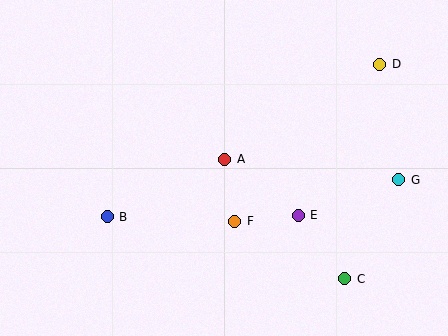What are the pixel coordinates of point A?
Point A is at (225, 159).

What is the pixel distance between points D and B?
The distance between D and B is 313 pixels.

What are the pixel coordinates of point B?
Point B is at (107, 217).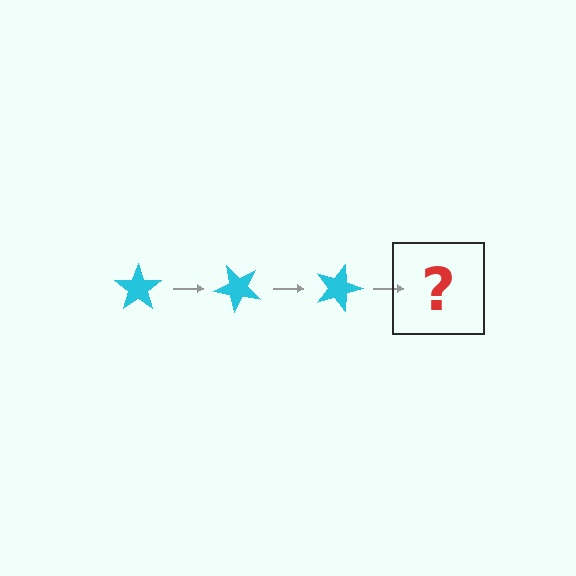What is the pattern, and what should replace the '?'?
The pattern is that the star rotates 45 degrees each step. The '?' should be a cyan star rotated 135 degrees.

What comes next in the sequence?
The next element should be a cyan star rotated 135 degrees.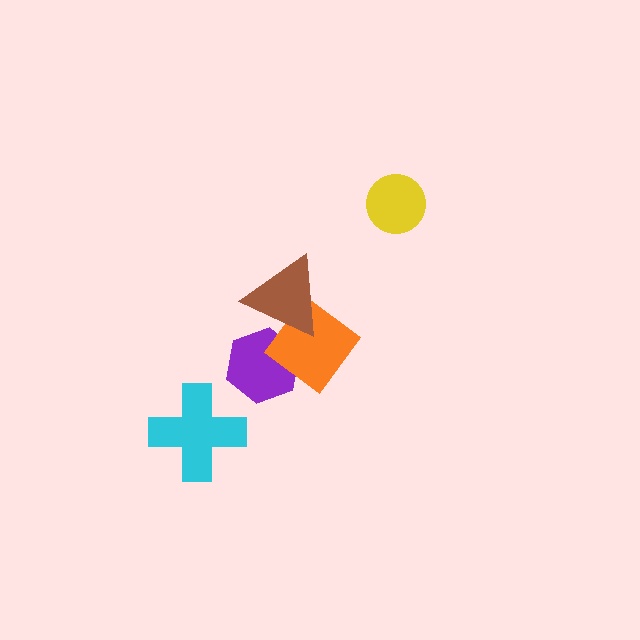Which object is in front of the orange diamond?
The brown triangle is in front of the orange diamond.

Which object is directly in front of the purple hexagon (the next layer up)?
The orange diamond is directly in front of the purple hexagon.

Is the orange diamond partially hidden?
Yes, it is partially covered by another shape.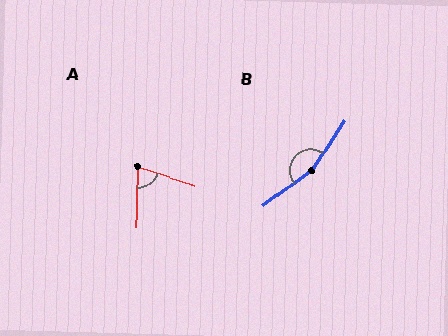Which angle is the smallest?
A, at approximately 72 degrees.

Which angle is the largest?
B, at approximately 161 degrees.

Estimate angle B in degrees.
Approximately 161 degrees.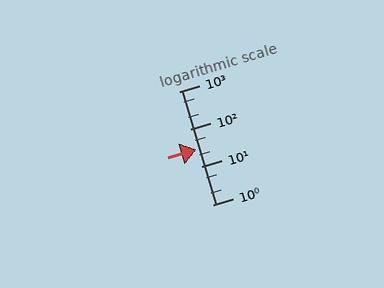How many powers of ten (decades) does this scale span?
The scale spans 3 decades, from 1 to 1000.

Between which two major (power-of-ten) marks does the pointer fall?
The pointer is between 10 and 100.